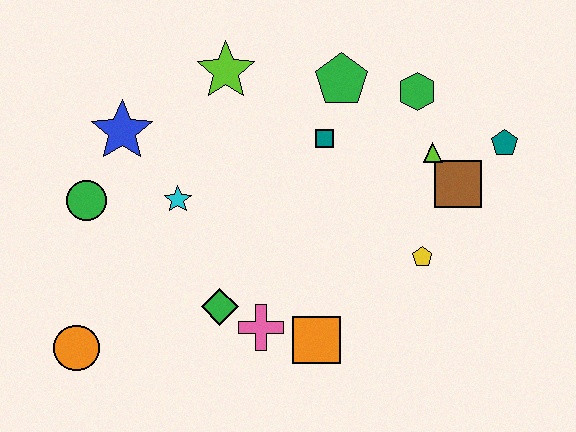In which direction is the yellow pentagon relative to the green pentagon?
The yellow pentagon is below the green pentagon.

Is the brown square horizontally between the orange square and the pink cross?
No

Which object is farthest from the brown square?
The orange circle is farthest from the brown square.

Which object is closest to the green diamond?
The pink cross is closest to the green diamond.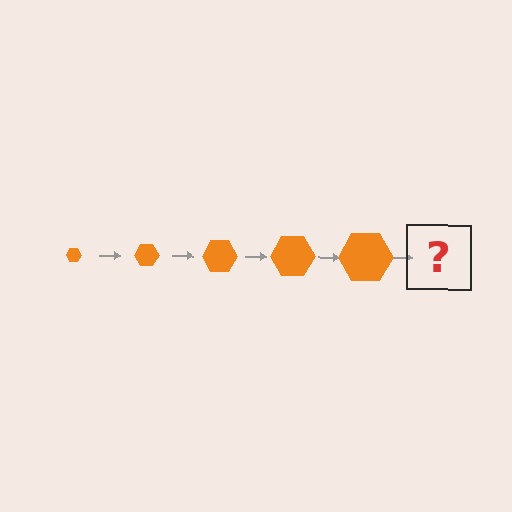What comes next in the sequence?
The next element should be an orange hexagon, larger than the previous one.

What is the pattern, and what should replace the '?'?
The pattern is that the hexagon gets progressively larger each step. The '?' should be an orange hexagon, larger than the previous one.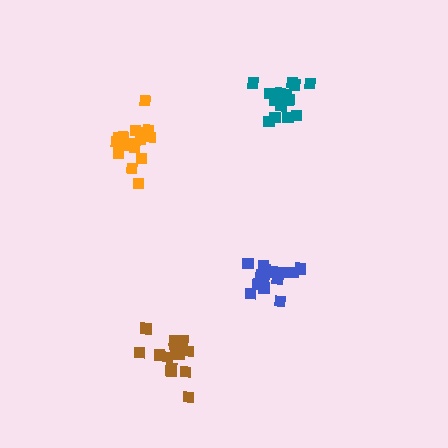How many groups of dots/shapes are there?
There are 4 groups.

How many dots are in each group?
Group 1: 16 dots, Group 2: 17 dots, Group 3: 15 dots, Group 4: 18 dots (66 total).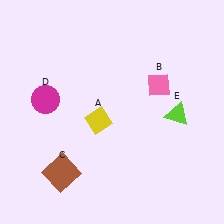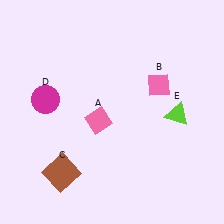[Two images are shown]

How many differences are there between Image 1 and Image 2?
There is 1 difference between the two images.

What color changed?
The diamond (A) changed from yellow in Image 1 to pink in Image 2.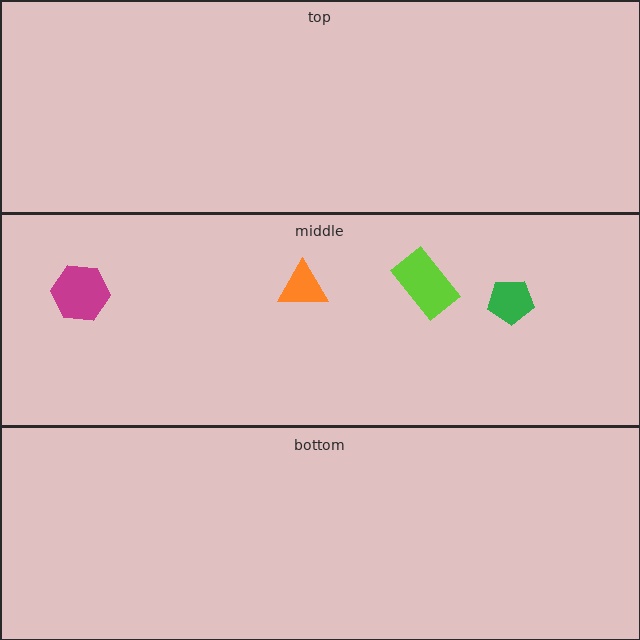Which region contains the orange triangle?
The middle region.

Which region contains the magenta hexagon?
The middle region.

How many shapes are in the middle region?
4.